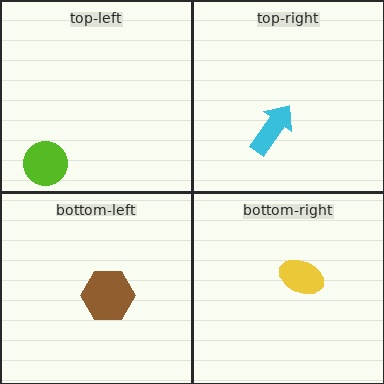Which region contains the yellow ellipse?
The bottom-right region.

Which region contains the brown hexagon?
The bottom-left region.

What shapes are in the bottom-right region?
The yellow ellipse.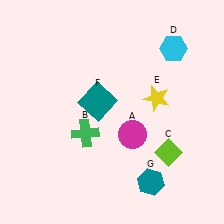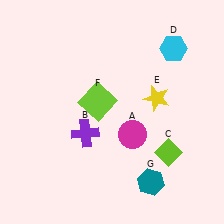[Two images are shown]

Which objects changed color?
B changed from green to purple. F changed from teal to lime.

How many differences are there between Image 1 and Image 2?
There are 2 differences between the two images.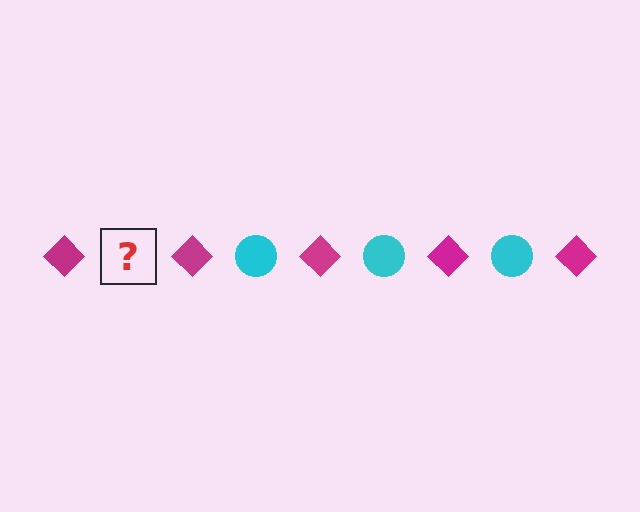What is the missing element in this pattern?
The missing element is a cyan circle.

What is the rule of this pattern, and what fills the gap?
The rule is that the pattern alternates between magenta diamond and cyan circle. The gap should be filled with a cyan circle.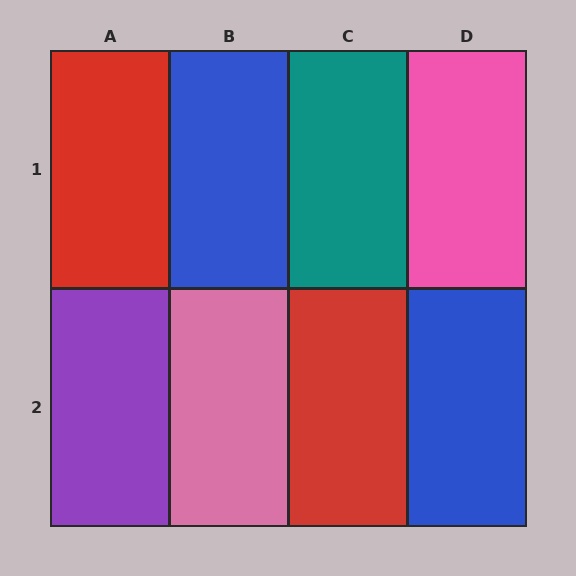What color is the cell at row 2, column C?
Red.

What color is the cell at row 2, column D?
Blue.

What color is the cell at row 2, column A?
Purple.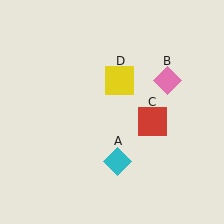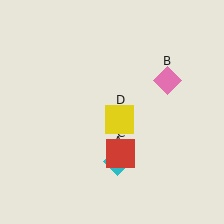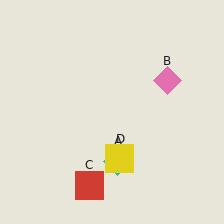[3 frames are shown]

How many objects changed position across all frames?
2 objects changed position: red square (object C), yellow square (object D).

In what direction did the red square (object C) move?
The red square (object C) moved down and to the left.